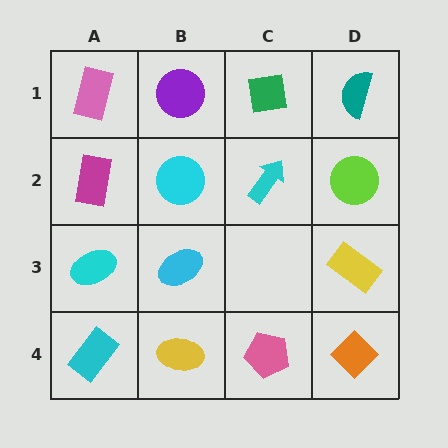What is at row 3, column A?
A cyan ellipse.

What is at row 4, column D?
An orange diamond.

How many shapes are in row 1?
4 shapes.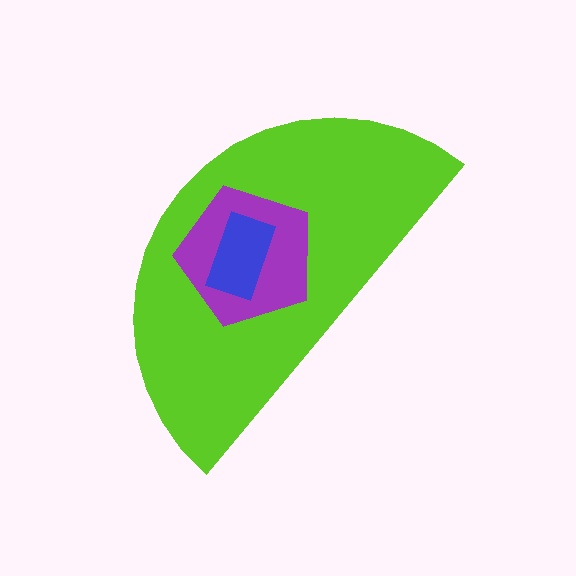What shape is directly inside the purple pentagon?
The blue rectangle.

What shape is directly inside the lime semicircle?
The purple pentagon.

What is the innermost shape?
The blue rectangle.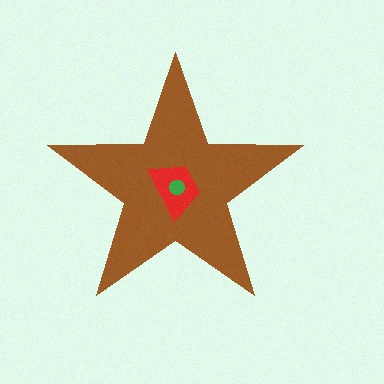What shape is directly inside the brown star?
The red trapezoid.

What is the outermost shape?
The brown star.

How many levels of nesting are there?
3.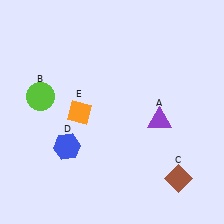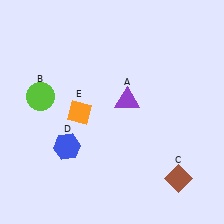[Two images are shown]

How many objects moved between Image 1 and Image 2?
1 object moved between the two images.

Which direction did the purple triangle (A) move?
The purple triangle (A) moved left.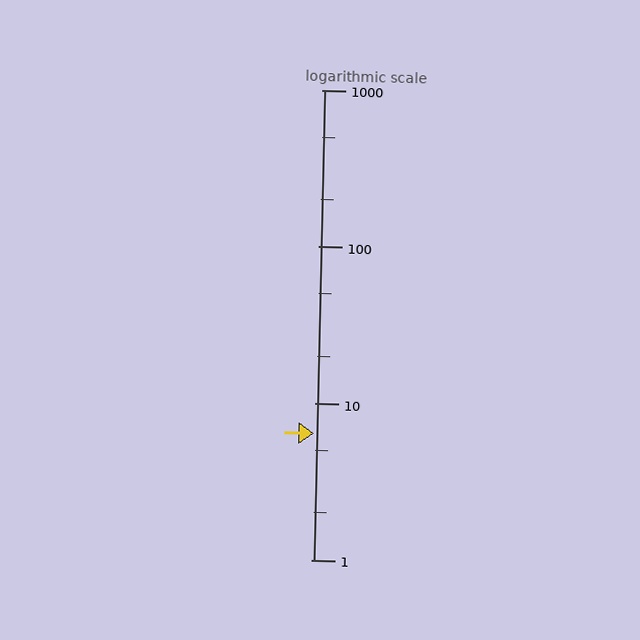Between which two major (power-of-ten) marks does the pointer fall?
The pointer is between 1 and 10.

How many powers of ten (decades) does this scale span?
The scale spans 3 decades, from 1 to 1000.